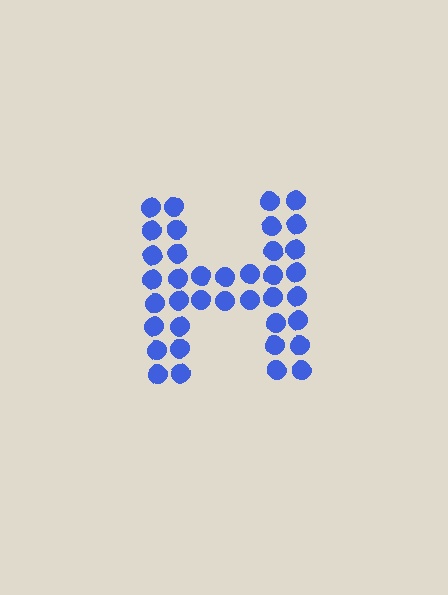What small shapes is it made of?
It is made of small circles.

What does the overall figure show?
The overall figure shows the letter H.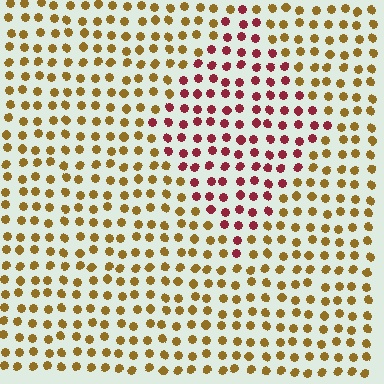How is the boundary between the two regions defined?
The boundary is defined purely by a slight shift in hue (about 54 degrees). Spacing, size, and orientation are identical on both sides.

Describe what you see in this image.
The image is filled with small brown elements in a uniform arrangement. A diamond-shaped region is visible where the elements are tinted to a slightly different hue, forming a subtle color boundary.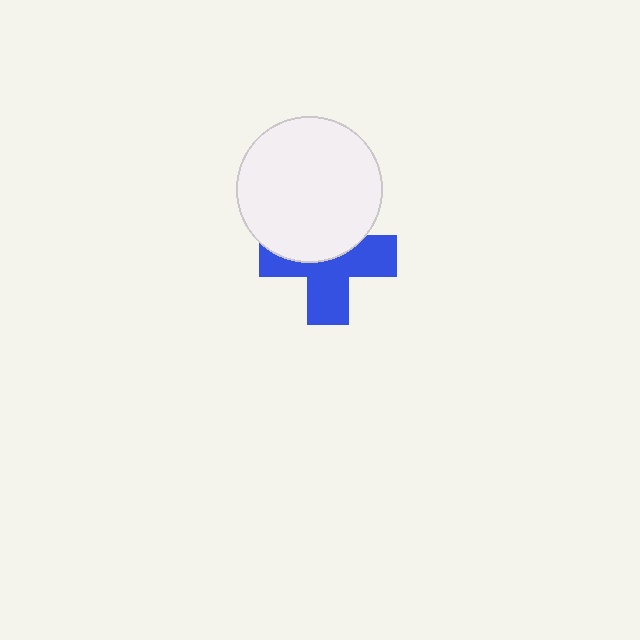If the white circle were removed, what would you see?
You would see the complete blue cross.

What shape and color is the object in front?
The object in front is a white circle.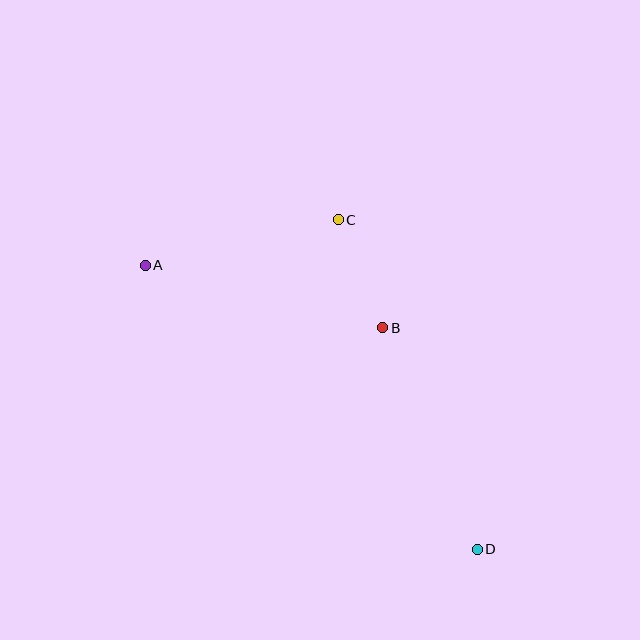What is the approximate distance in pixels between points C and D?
The distance between C and D is approximately 358 pixels.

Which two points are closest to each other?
Points B and C are closest to each other.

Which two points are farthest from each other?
Points A and D are farthest from each other.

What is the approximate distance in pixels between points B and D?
The distance between B and D is approximately 241 pixels.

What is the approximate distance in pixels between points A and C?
The distance between A and C is approximately 198 pixels.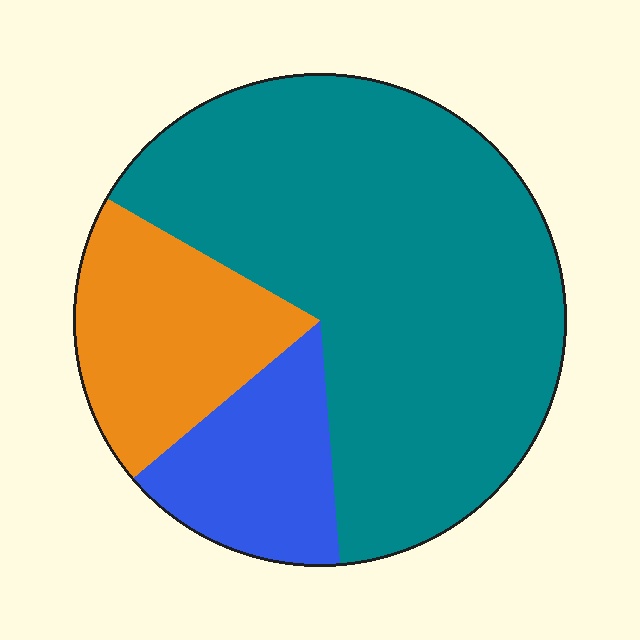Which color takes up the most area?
Teal, at roughly 65%.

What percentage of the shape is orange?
Orange takes up about one fifth (1/5) of the shape.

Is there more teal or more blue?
Teal.